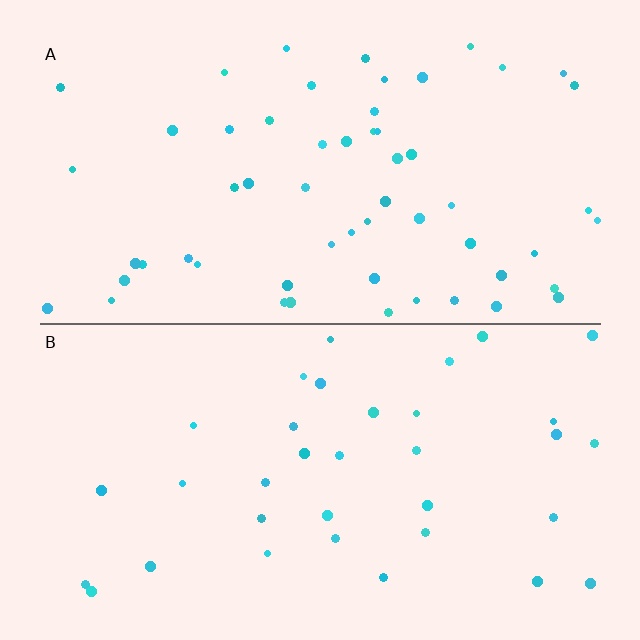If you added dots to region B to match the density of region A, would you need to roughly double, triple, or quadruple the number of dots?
Approximately double.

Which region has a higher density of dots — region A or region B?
A (the top).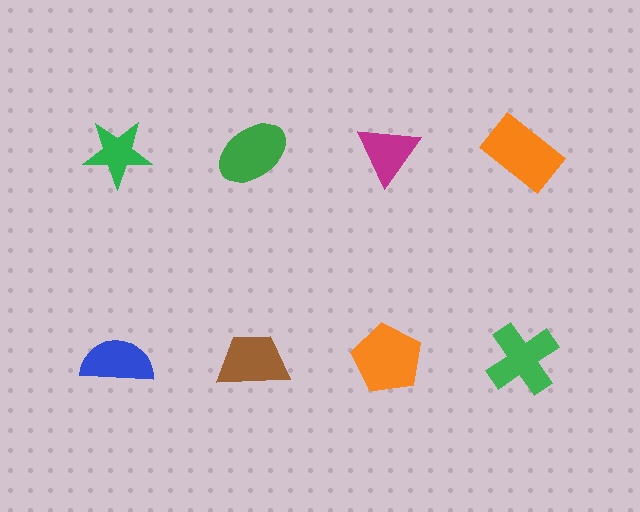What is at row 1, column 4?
An orange rectangle.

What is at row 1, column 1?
A green star.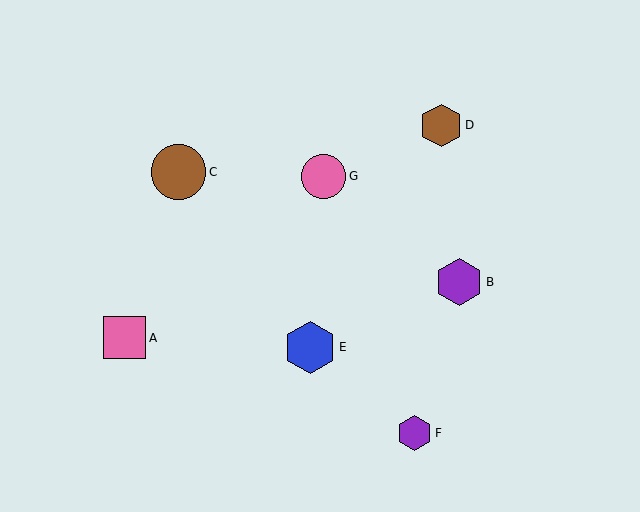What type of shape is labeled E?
Shape E is a blue hexagon.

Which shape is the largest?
The brown circle (labeled C) is the largest.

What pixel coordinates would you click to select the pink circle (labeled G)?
Click at (324, 176) to select the pink circle G.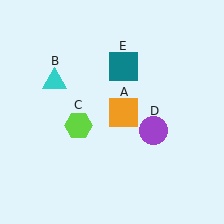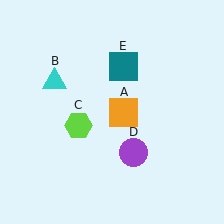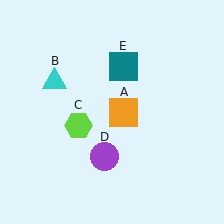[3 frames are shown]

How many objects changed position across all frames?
1 object changed position: purple circle (object D).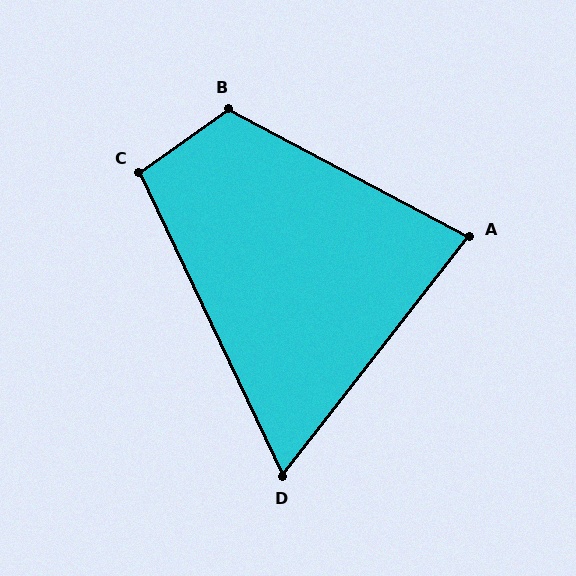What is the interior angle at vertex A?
Approximately 80 degrees (acute).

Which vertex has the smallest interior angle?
D, at approximately 63 degrees.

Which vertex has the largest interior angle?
B, at approximately 117 degrees.